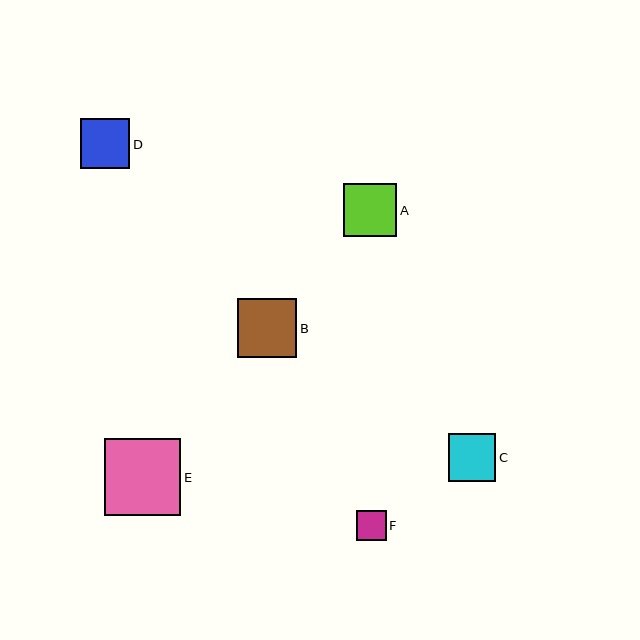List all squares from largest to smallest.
From largest to smallest: E, B, A, D, C, F.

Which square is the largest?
Square E is the largest with a size of approximately 77 pixels.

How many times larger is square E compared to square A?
Square E is approximately 1.4 times the size of square A.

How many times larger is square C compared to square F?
Square C is approximately 1.6 times the size of square F.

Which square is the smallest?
Square F is the smallest with a size of approximately 30 pixels.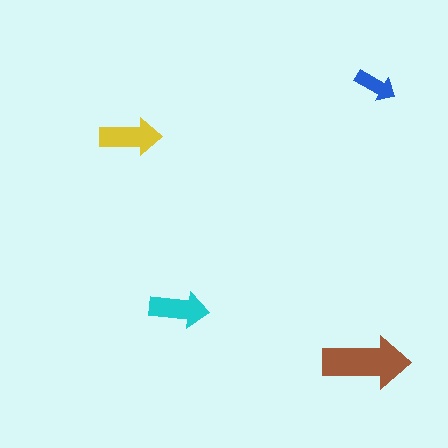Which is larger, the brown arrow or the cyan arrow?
The brown one.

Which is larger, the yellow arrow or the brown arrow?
The brown one.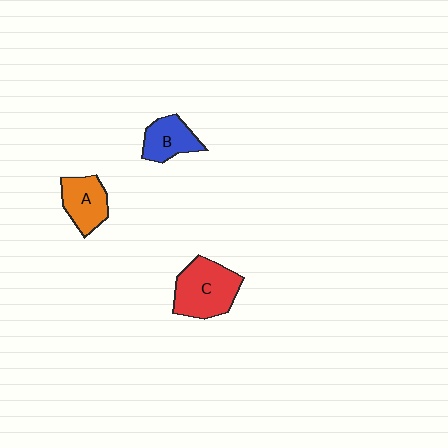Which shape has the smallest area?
Shape B (blue).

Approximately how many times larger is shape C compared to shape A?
Approximately 1.5 times.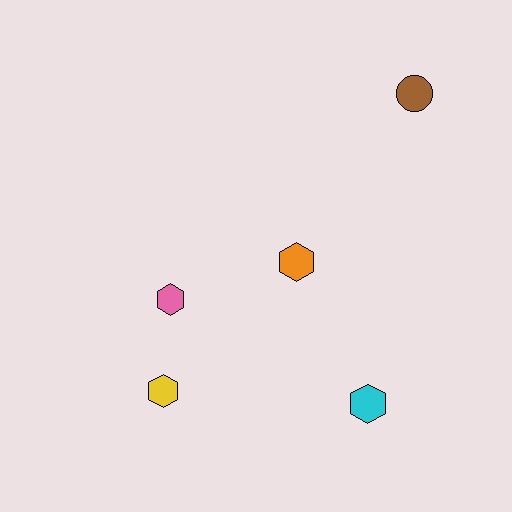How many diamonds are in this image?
There are no diamonds.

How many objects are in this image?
There are 5 objects.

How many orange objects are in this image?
There is 1 orange object.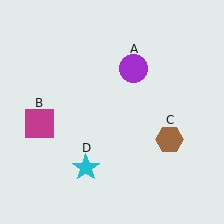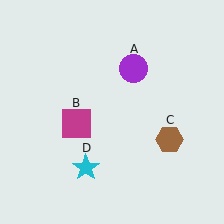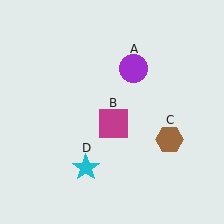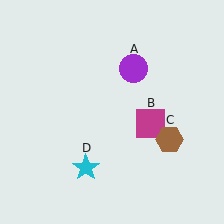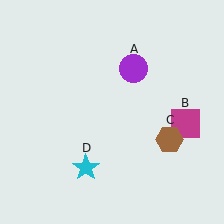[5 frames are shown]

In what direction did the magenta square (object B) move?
The magenta square (object B) moved right.